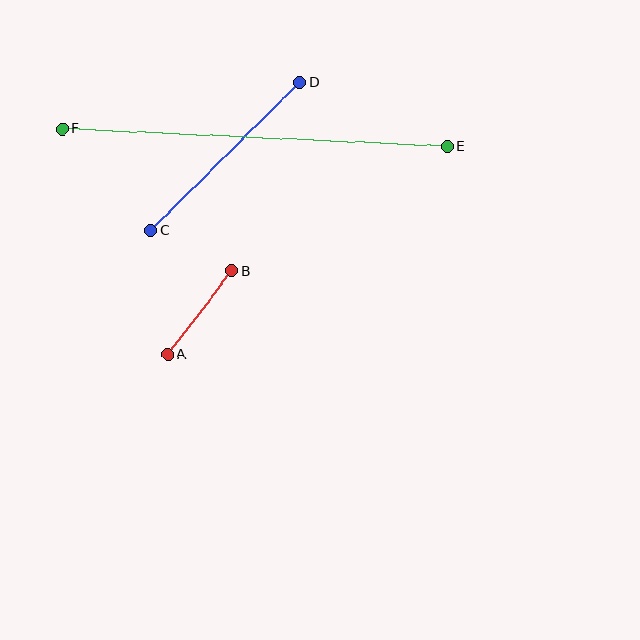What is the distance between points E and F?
The distance is approximately 385 pixels.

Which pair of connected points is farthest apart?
Points E and F are farthest apart.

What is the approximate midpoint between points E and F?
The midpoint is at approximately (255, 138) pixels.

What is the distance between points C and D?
The distance is approximately 210 pixels.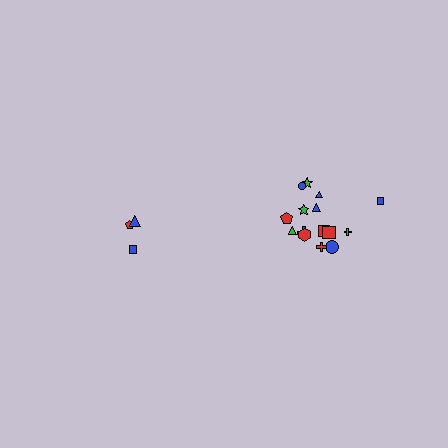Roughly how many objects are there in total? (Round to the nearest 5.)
Roughly 20 objects in total.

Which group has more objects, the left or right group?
The right group.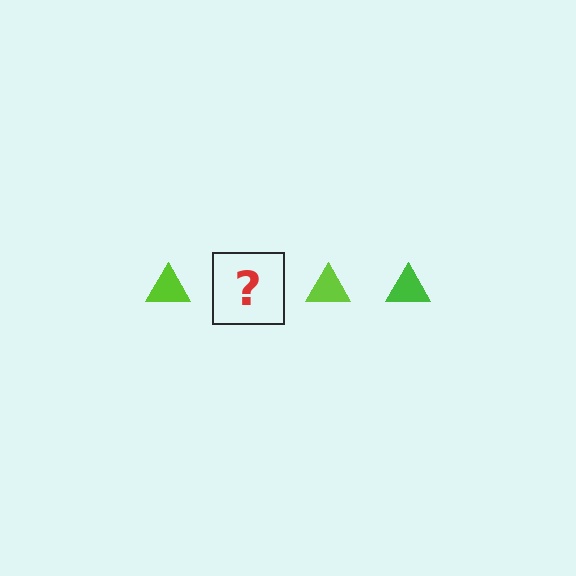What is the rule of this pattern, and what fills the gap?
The rule is that the pattern cycles through lime, green triangles. The gap should be filled with a green triangle.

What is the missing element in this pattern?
The missing element is a green triangle.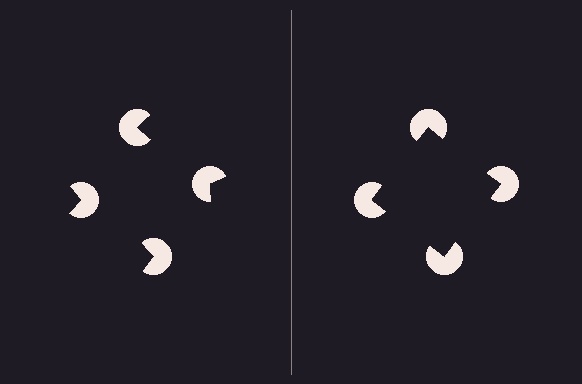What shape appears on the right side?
An illusory square.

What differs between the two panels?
The pac-man discs are positioned identically on both sides; only the wedge orientations differ. On the right they align to a square; on the left they are misaligned.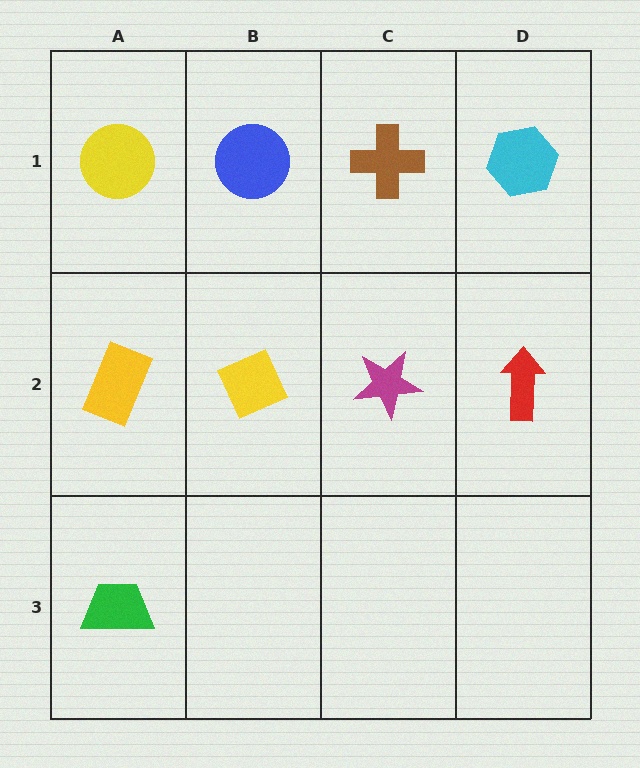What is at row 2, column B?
A yellow diamond.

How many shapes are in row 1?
4 shapes.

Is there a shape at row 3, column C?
No, that cell is empty.